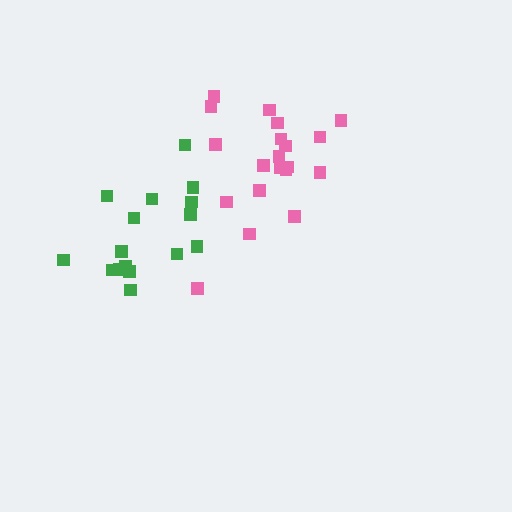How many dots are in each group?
Group 1: 16 dots, Group 2: 20 dots (36 total).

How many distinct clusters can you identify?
There are 2 distinct clusters.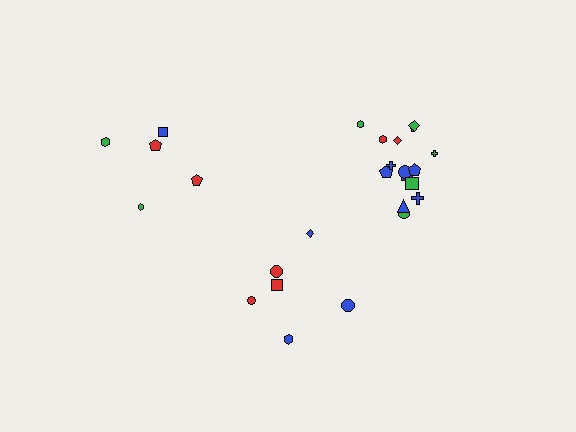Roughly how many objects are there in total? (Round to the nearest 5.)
Roughly 25 objects in total.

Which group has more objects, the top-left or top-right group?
The top-right group.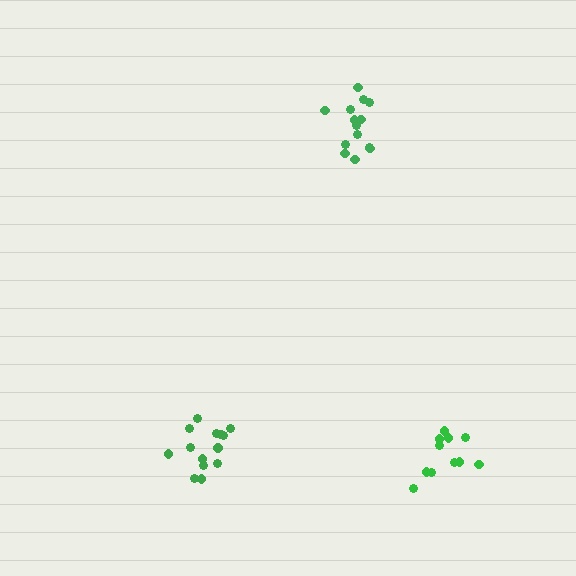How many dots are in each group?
Group 1: 14 dots, Group 2: 14 dots, Group 3: 11 dots (39 total).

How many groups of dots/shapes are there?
There are 3 groups.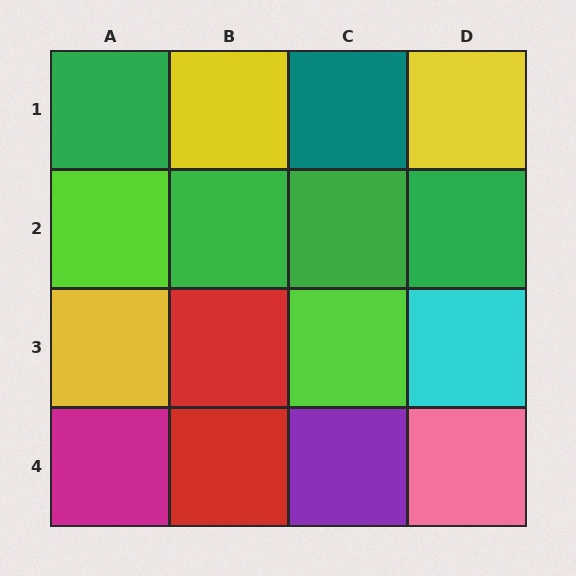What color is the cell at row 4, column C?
Purple.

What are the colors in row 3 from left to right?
Yellow, red, lime, cyan.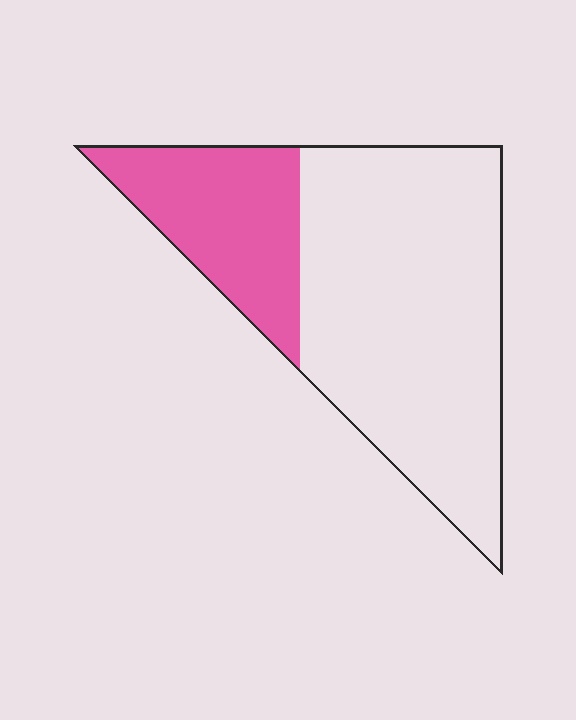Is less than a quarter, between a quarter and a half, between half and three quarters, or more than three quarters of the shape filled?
Between a quarter and a half.